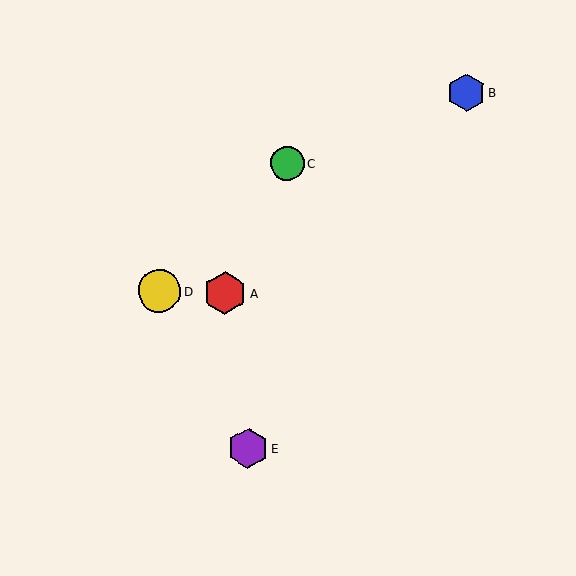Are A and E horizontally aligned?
No, A is at y≈293 and E is at y≈448.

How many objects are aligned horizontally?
2 objects (A, D) are aligned horizontally.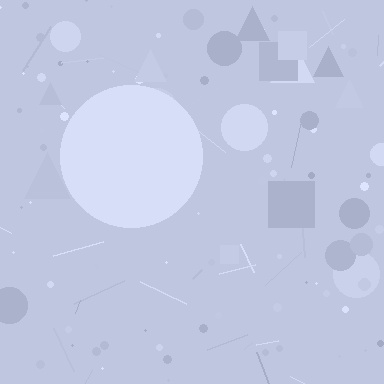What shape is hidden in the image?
A circle is hidden in the image.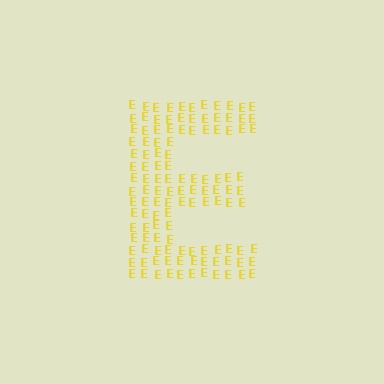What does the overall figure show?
The overall figure shows the letter E.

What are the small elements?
The small elements are letter E's.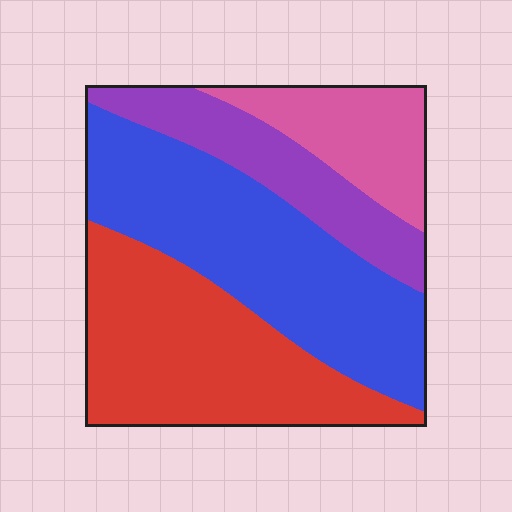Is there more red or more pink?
Red.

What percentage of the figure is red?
Red takes up between a sixth and a third of the figure.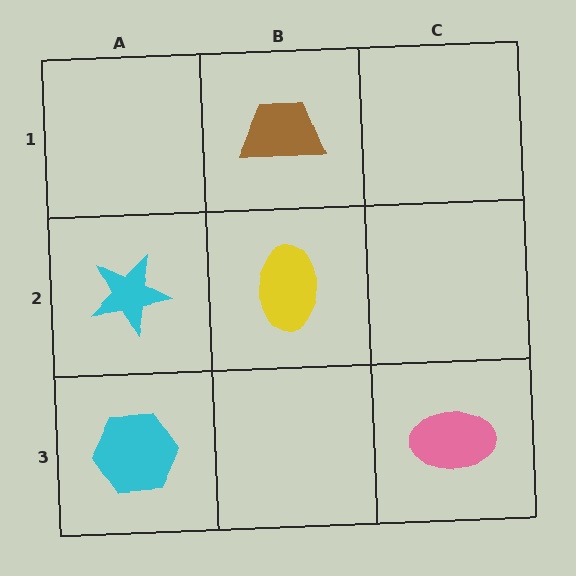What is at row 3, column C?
A pink ellipse.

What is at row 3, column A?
A cyan hexagon.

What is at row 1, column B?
A brown trapezoid.